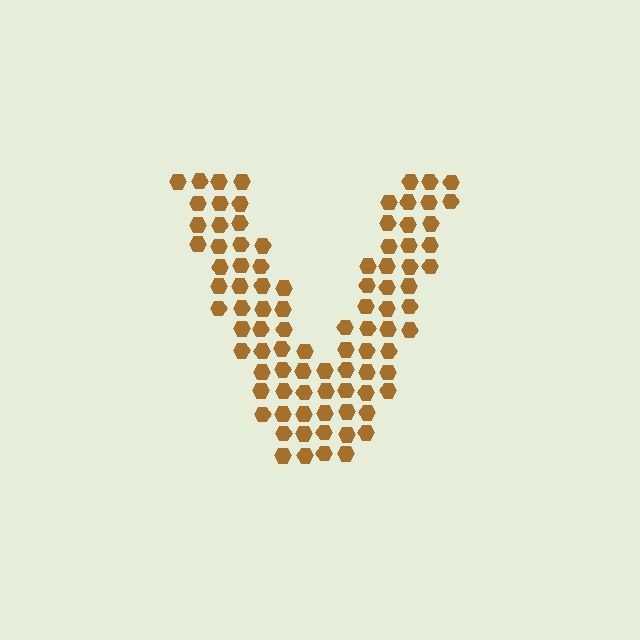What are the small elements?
The small elements are hexagons.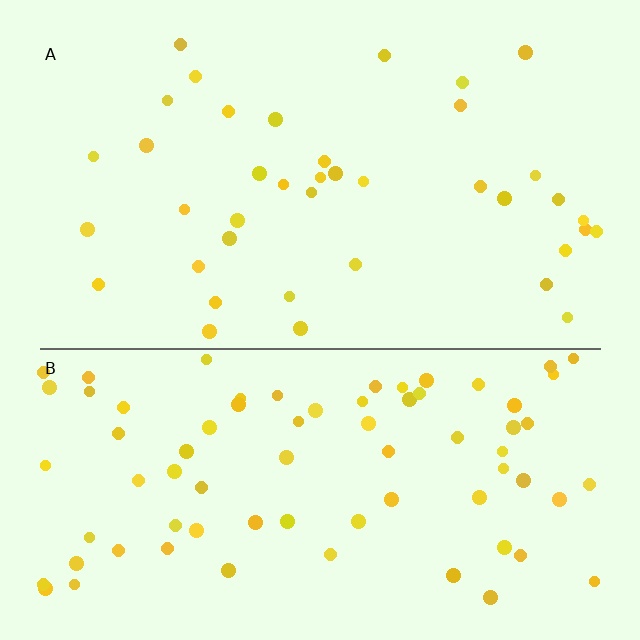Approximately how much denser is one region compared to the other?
Approximately 1.9× — region B over region A.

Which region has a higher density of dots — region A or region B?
B (the bottom).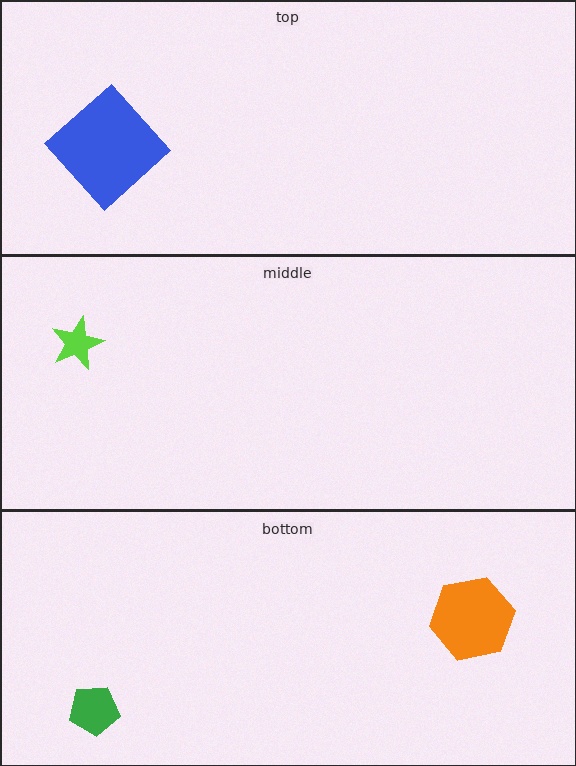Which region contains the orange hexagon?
The bottom region.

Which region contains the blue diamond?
The top region.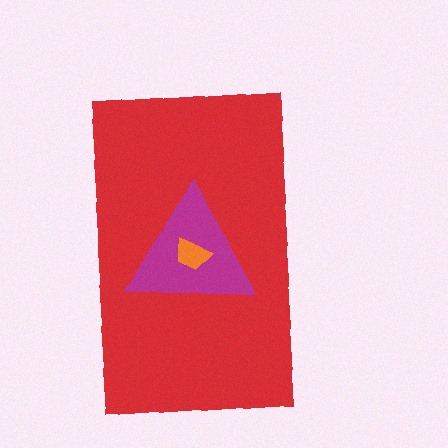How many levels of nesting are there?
3.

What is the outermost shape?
The red rectangle.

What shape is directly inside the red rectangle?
The magenta triangle.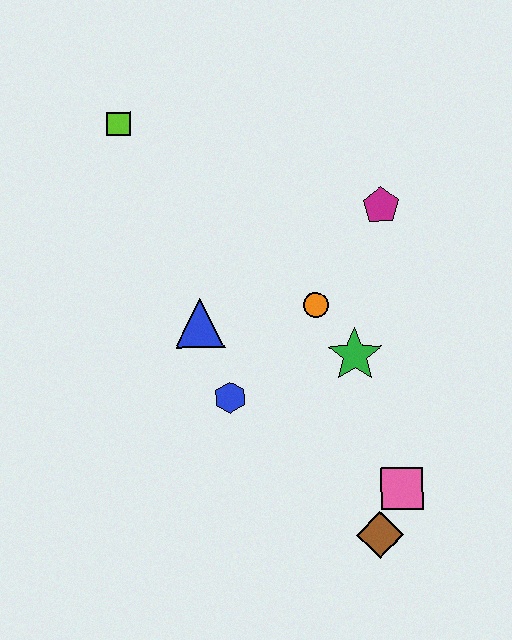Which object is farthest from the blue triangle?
The brown diamond is farthest from the blue triangle.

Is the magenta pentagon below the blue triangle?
No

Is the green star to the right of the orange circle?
Yes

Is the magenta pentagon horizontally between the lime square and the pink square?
Yes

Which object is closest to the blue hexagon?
The blue triangle is closest to the blue hexagon.